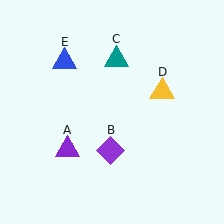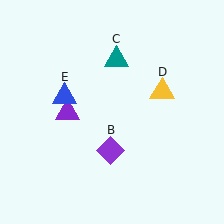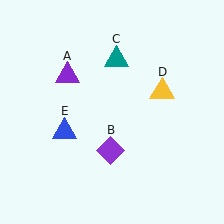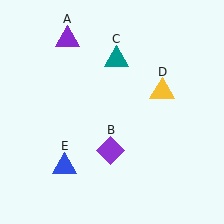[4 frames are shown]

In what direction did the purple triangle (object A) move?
The purple triangle (object A) moved up.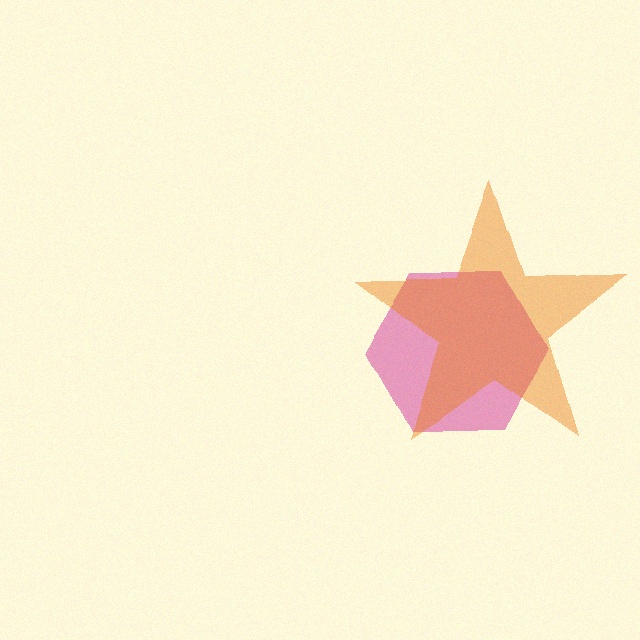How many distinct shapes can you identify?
There are 2 distinct shapes: a magenta hexagon, an orange star.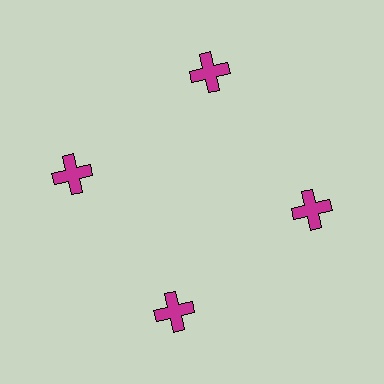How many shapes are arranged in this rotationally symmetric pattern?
There are 4 shapes, arranged in 4 groups of 1.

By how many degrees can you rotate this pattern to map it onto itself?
The pattern maps onto itself every 90 degrees of rotation.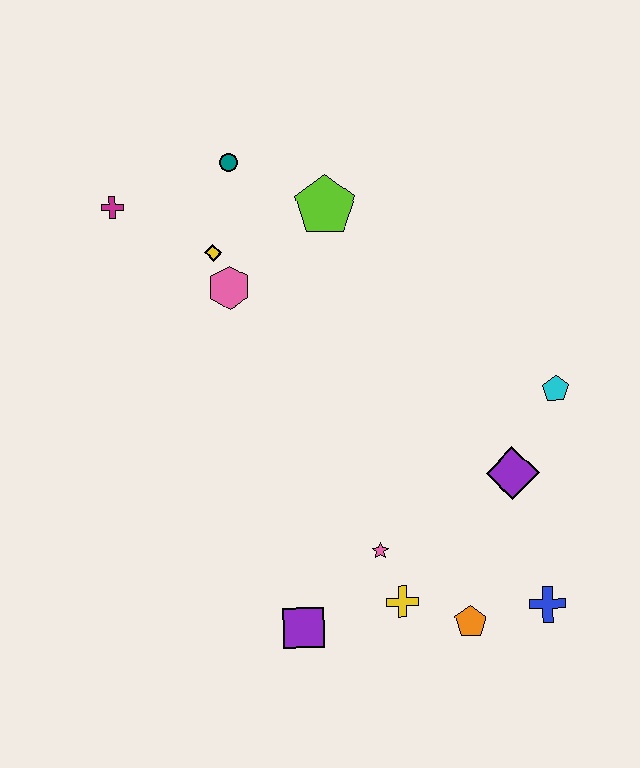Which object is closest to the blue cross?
The orange pentagon is closest to the blue cross.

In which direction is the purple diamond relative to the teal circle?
The purple diamond is below the teal circle.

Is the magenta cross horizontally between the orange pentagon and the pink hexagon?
No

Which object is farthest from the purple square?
The teal circle is farthest from the purple square.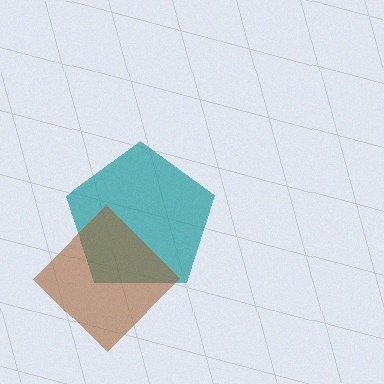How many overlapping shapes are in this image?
There are 2 overlapping shapes in the image.